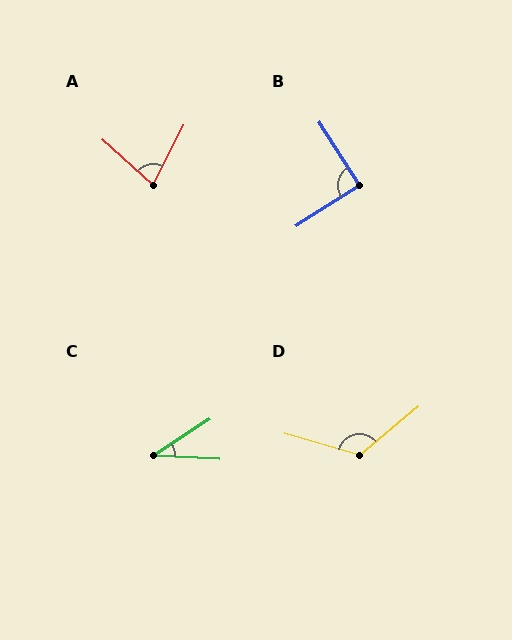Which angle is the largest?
D, at approximately 124 degrees.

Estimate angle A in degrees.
Approximately 74 degrees.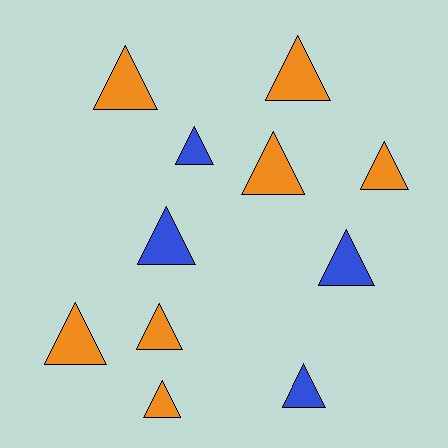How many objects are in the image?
There are 11 objects.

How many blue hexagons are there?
There are no blue hexagons.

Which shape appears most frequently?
Triangle, with 11 objects.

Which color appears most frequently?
Orange, with 7 objects.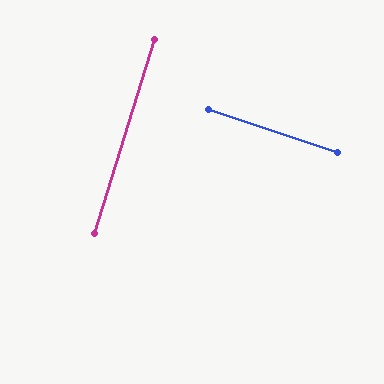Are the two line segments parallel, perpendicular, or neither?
Perpendicular — they meet at approximately 89°.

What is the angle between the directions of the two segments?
Approximately 89 degrees.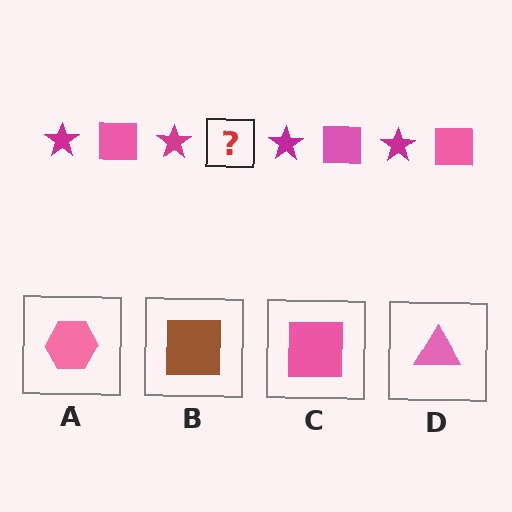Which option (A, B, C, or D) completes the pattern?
C.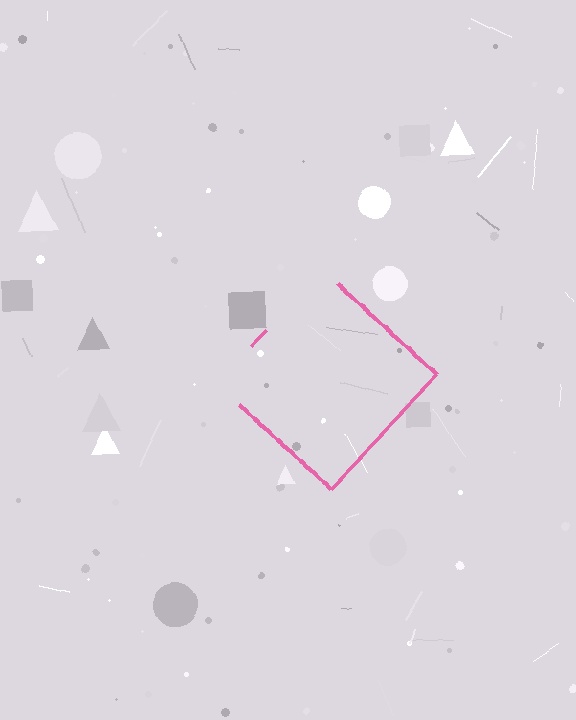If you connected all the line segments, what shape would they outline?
They would outline a diamond.